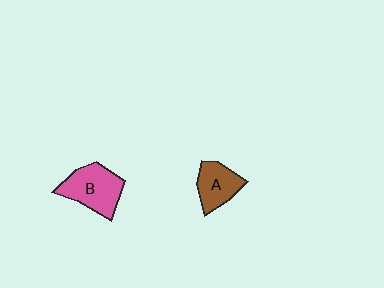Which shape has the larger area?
Shape B (pink).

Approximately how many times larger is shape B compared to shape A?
Approximately 1.3 times.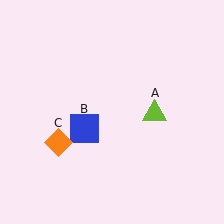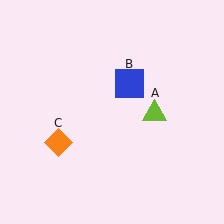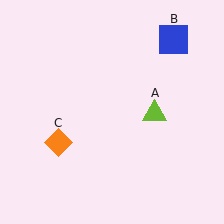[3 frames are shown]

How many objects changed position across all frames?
1 object changed position: blue square (object B).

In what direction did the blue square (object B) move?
The blue square (object B) moved up and to the right.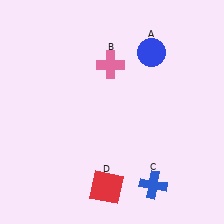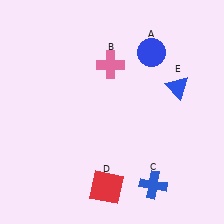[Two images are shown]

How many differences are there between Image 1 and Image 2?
There is 1 difference between the two images.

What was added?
A blue triangle (E) was added in Image 2.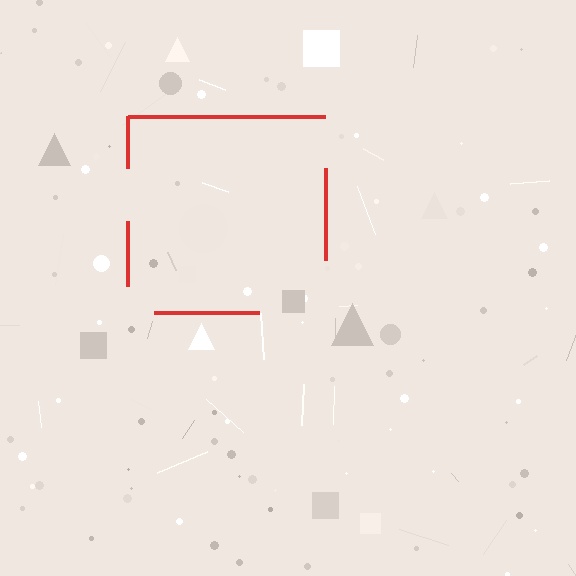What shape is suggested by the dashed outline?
The dashed outline suggests a square.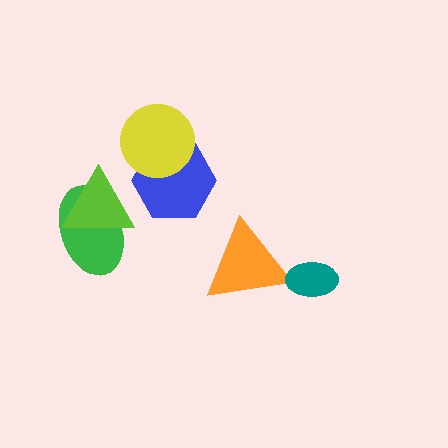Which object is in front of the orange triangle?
The teal ellipse is in front of the orange triangle.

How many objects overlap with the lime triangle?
1 object overlaps with the lime triangle.